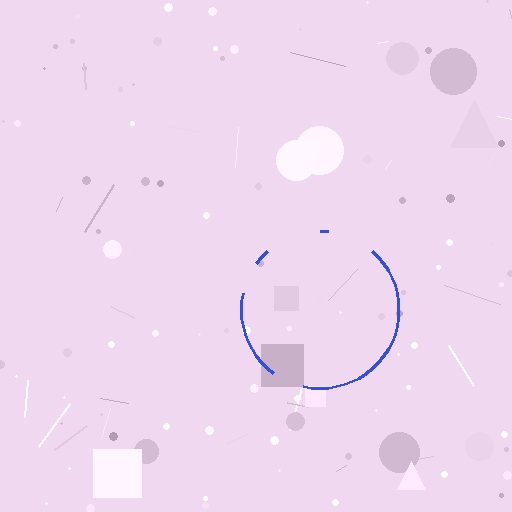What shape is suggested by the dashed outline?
The dashed outline suggests a circle.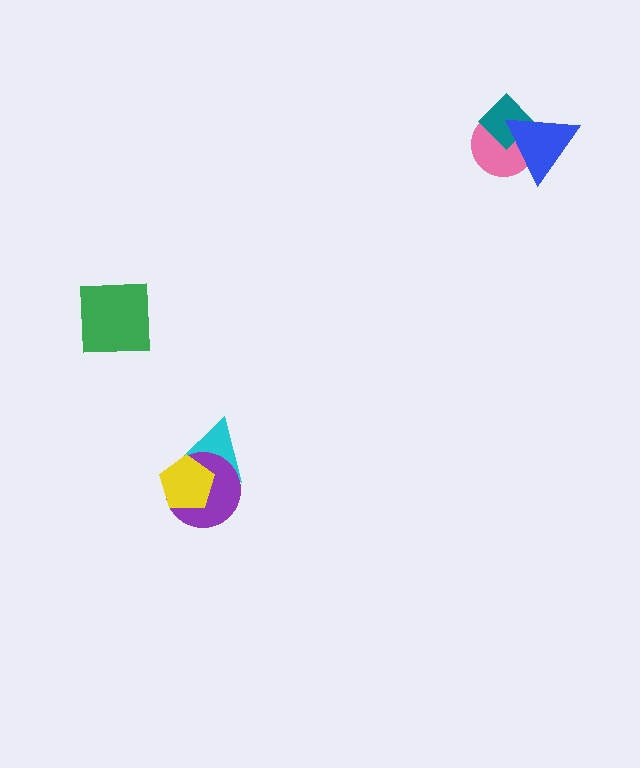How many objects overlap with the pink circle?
2 objects overlap with the pink circle.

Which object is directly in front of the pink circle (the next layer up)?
The teal diamond is directly in front of the pink circle.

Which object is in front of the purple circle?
The yellow pentagon is in front of the purple circle.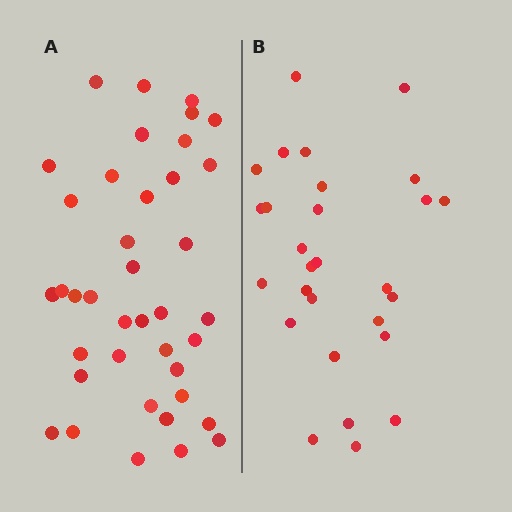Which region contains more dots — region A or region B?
Region A (the left region) has more dots.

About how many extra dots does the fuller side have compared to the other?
Region A has roughly 12 or so more dots than region B.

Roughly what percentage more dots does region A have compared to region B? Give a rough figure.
About 40% more.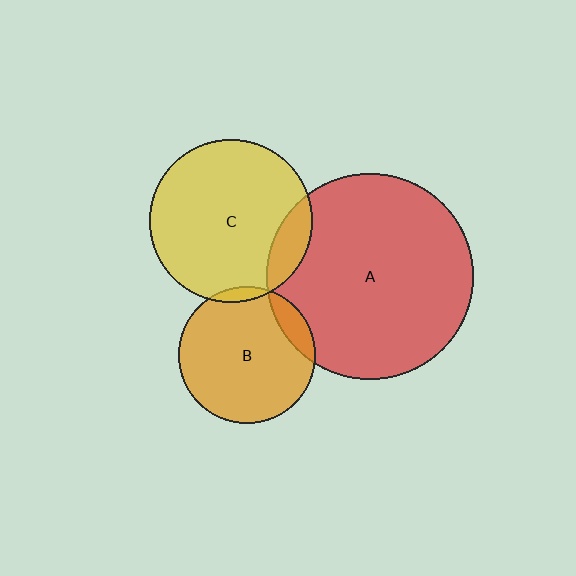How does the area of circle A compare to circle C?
Approximately 1.6 times.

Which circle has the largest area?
Circle A (red).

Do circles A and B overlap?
Yes.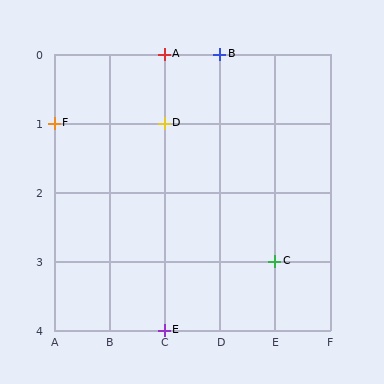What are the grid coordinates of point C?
Point C is at grid coordinates (E, 3).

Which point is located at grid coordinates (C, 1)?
Point D is at (C, 1).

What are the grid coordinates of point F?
Point F is at grid coordinates (A, 1).